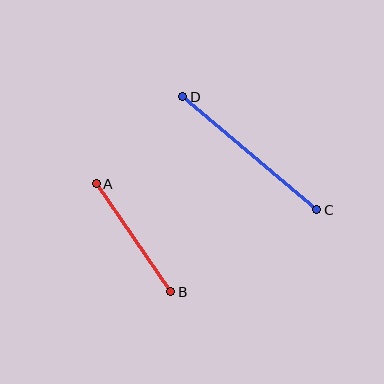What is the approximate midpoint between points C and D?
The midpoint is at approximately (250, 153) pixels.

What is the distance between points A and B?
The distance is approximately 131 pixels.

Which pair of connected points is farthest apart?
Points C and D are farthest apart.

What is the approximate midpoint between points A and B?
The midpoint is at approximately (133, 238) pixels.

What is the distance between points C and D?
The distance is approximately 175 pixels.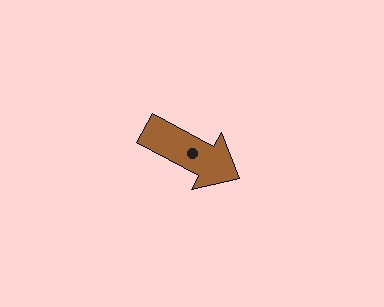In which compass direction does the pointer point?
Southeast.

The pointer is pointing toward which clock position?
Roughly 4 o'clock.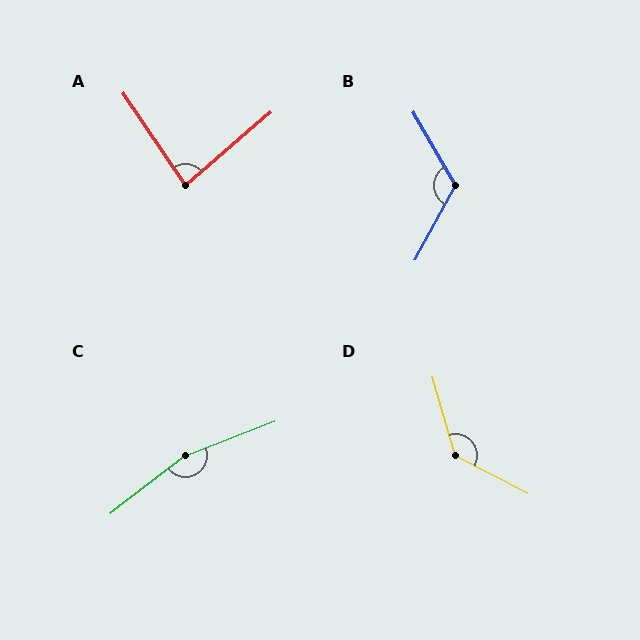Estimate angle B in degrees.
Approximately 121 degrees.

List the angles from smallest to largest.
A (83°), B (121°), D (134°), C (163°).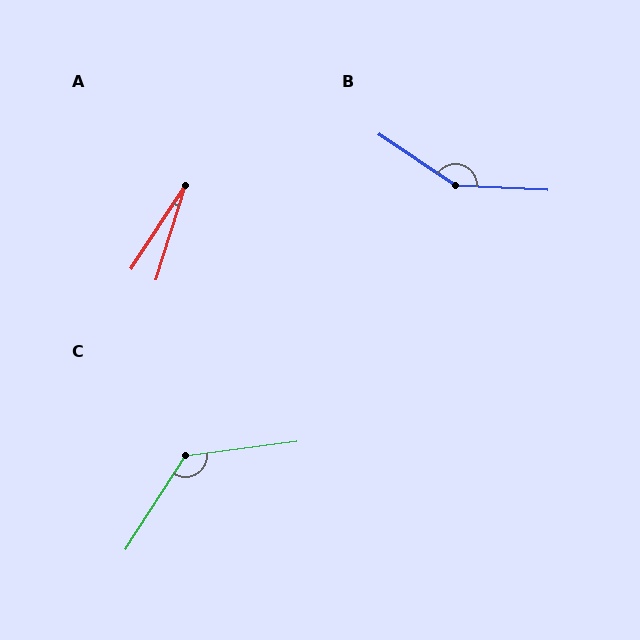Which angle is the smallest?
A, at approximately 16 degrees.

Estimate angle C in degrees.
Approximately 131 degrees.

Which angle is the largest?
B, at approximately 149 degrees.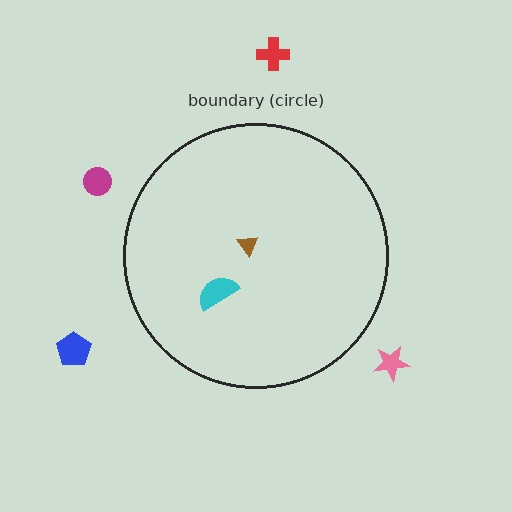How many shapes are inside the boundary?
2 inside, 4 outside.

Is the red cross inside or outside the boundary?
Outside.